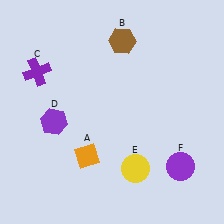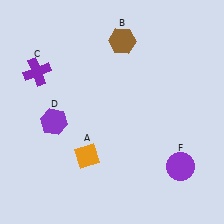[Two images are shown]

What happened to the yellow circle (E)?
The yellow circle (E) was removed in Image 2. It was in the bottom-right area of Image 1.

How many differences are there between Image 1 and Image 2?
There is 1 difference between the two images.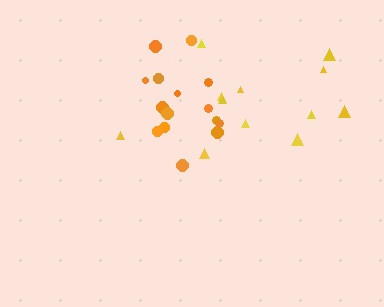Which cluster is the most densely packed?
Orange.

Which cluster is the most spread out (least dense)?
Yellow.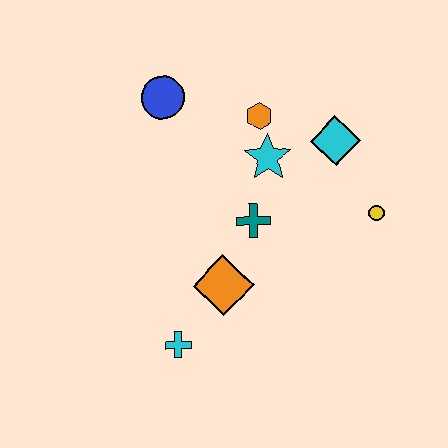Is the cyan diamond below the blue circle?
Yes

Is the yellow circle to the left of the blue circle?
No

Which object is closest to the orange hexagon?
The cyan star is closest to the orange hexagon.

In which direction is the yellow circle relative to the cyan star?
The yellow circle is to the right of the cyan star.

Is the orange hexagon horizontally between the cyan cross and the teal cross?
No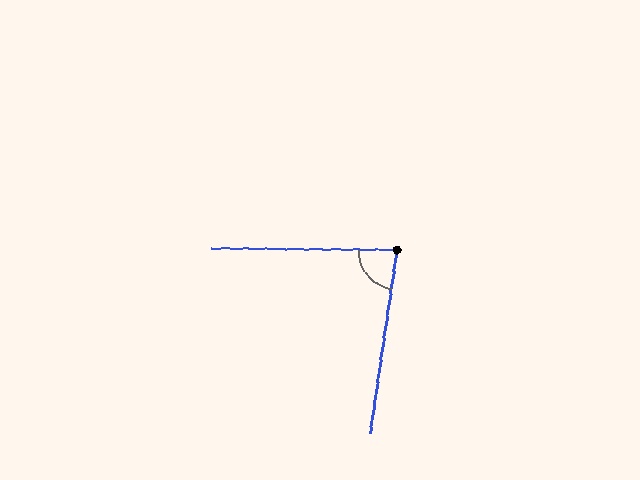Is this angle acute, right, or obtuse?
It is acute.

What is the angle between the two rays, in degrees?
Approximately 82 degrees.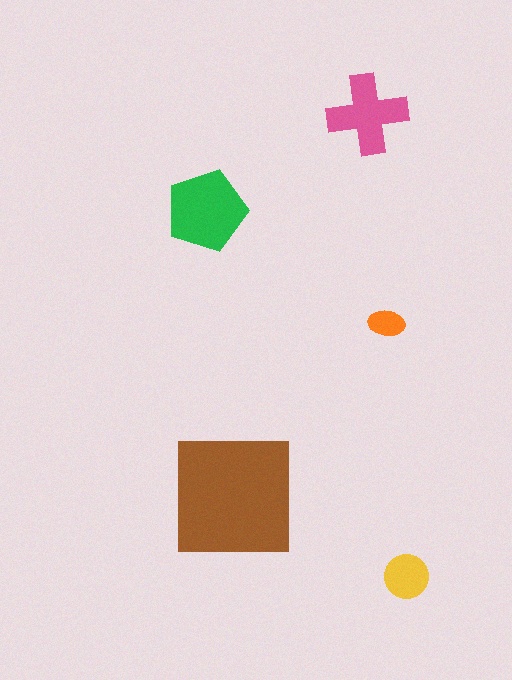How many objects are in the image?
There are 5 objects in the image.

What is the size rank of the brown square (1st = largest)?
1st.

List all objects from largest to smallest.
The brown square, the green pentagon, the pink cross, the yellow circle, the orange ellipse.